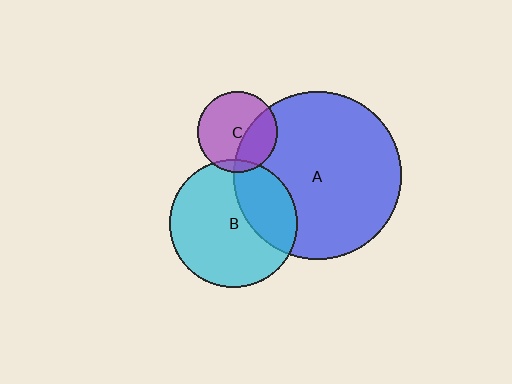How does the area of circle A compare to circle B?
Approximately 1.7 times.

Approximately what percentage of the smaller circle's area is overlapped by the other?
Approximately 35%.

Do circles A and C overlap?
Yes.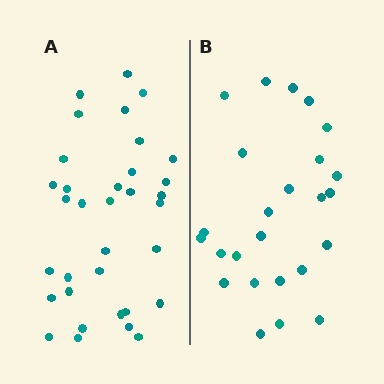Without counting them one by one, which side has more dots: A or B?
Region A (the left region) has more dots.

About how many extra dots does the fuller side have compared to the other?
Region A has roughly 8 or so more dots than region B.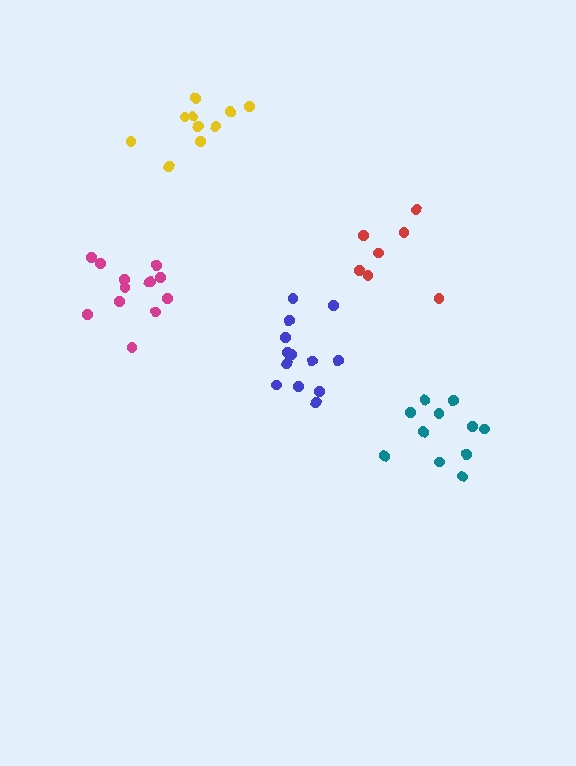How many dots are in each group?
Group 1: 7 dots, Group 2: 10 dots, Group 3: 11 dots, Group 4: 13 dots, Group 5: 13 dots (54 total).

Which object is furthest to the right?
The teal cluster is rightmost.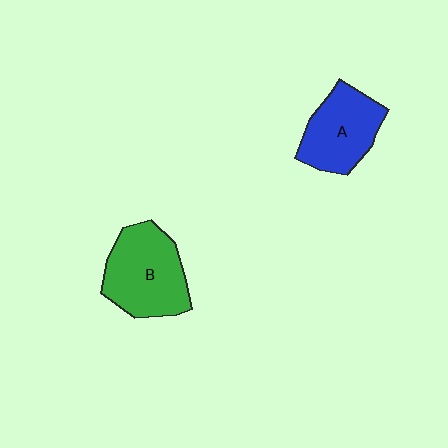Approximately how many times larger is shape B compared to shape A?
Approximately 1.2 times.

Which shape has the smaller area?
Shape A (blue).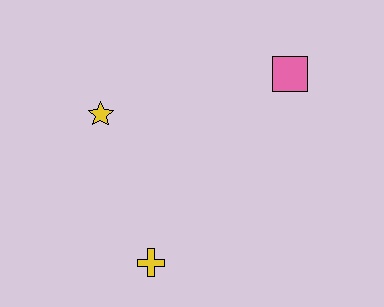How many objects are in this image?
There are 3 objects.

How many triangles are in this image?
There are no triangles.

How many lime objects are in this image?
There are no lime objects.